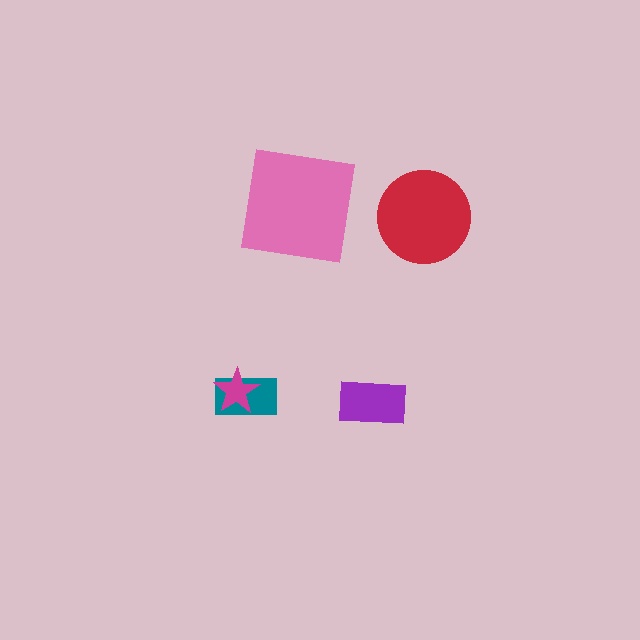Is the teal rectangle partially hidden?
Yes, it is partially covered by another shape.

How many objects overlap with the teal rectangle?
1 object overlaps with the teal rectangle.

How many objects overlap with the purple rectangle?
0 objects overlap with the purple rectangle.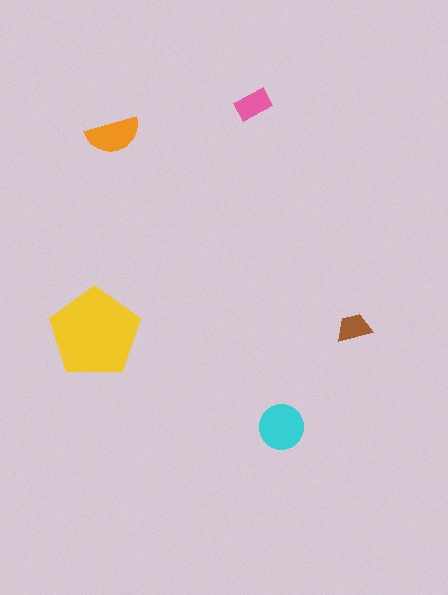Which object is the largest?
The yellow pentagon.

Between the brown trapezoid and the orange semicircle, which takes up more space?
The orange semicircle.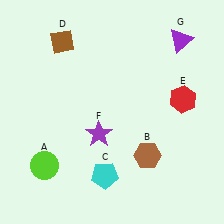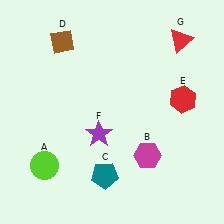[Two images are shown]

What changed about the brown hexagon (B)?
In Image 1, B is brown. In Image 2, it changed to magenta.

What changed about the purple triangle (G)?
In Image 1, G is purple. In Image 2, it changed to red.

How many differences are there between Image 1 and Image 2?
There are 3 differences between the two images.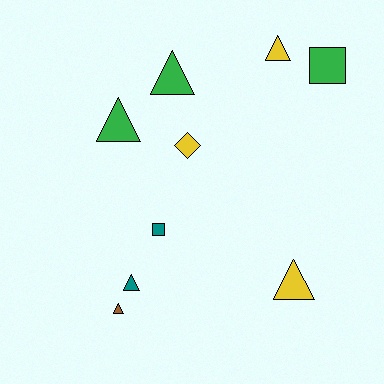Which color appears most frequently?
Yellow, with 3 objects.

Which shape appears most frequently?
Triangle, with 6 objects.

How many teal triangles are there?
There is 1 teal triangle.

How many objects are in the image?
There are 9 objects.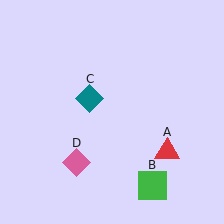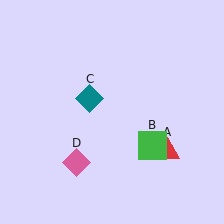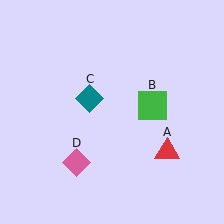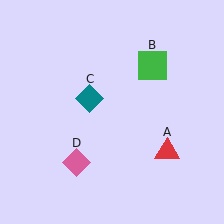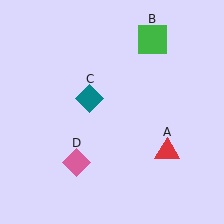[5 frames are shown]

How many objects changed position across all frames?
1 object changed position: green square (object B).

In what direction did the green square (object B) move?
The green square (object B) moved up.